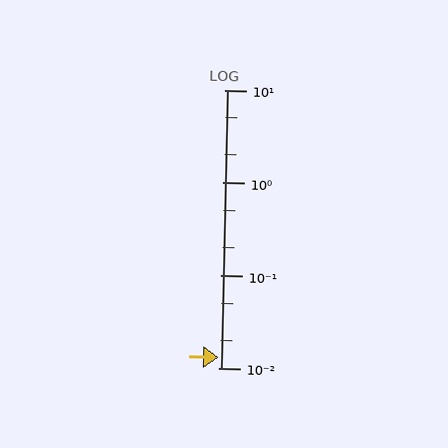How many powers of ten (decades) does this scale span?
The scale spans 3 decades, from 0.01 to 10.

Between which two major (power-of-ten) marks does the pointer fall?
The pointer is between 0.01 and 0.1.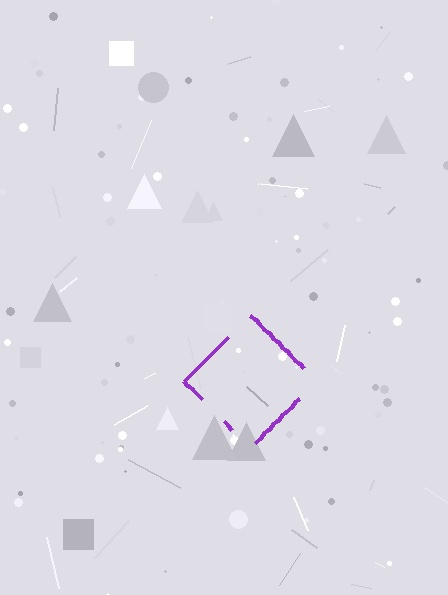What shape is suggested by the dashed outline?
The dashed outline suggests a diamond.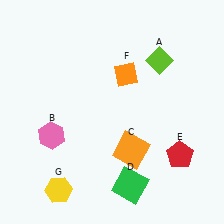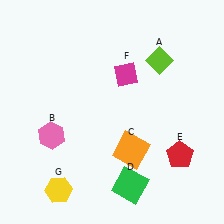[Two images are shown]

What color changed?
The diamond (F) changed from orange in Image 1 to magenta in Image 2.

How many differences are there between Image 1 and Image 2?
There is 1 difference between the two images.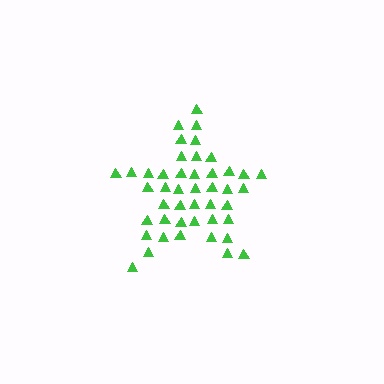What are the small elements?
The small elements are triangles.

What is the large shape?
The large shape is a star.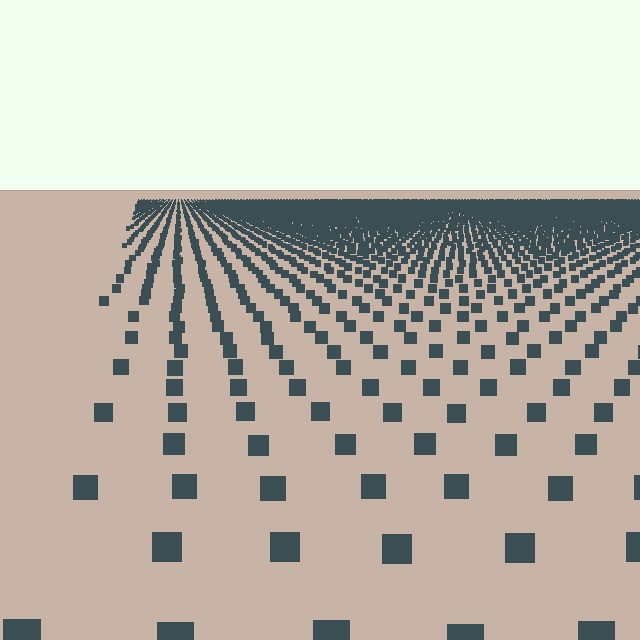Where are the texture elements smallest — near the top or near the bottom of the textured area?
Near the top.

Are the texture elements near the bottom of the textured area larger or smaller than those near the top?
Larger. Near the bottom, elements are closer to the viewer and appear at a bigger on-screen size.